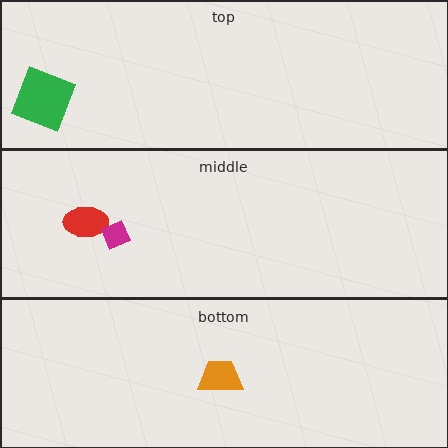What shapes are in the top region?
The green square.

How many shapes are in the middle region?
2.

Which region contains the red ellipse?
The middle region.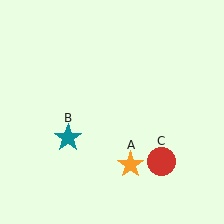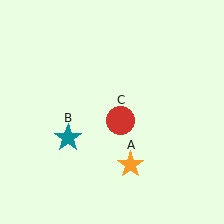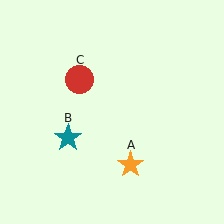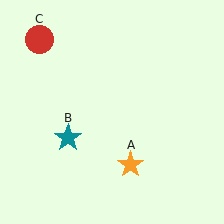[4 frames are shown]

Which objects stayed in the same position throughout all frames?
Orange star (object A) and teal star (object B) remained stationary.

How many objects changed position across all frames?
1 object changed position: red circle (object C).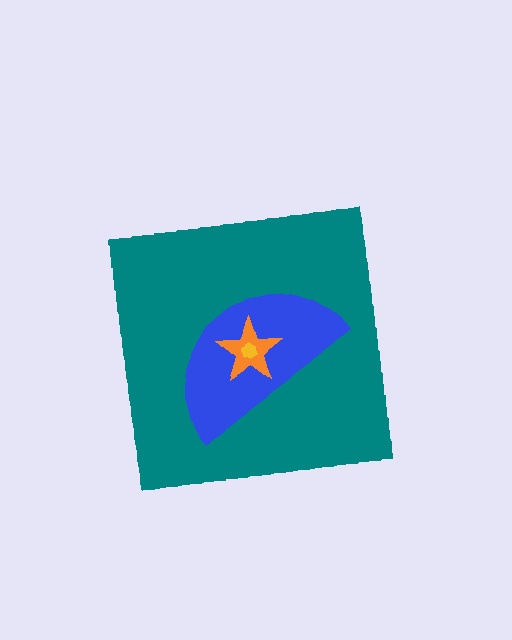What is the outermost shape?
The teal square.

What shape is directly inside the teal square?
The blue semicircle.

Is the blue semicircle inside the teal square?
Yes.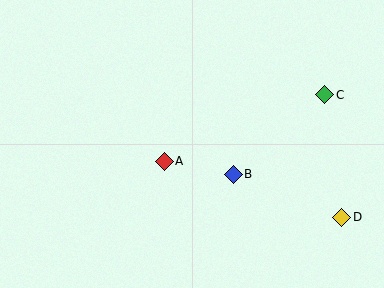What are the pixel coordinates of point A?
Point A is at (164, 161).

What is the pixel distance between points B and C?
The distance between B and C is 121 pixels.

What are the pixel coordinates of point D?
Point D is at (342, 217).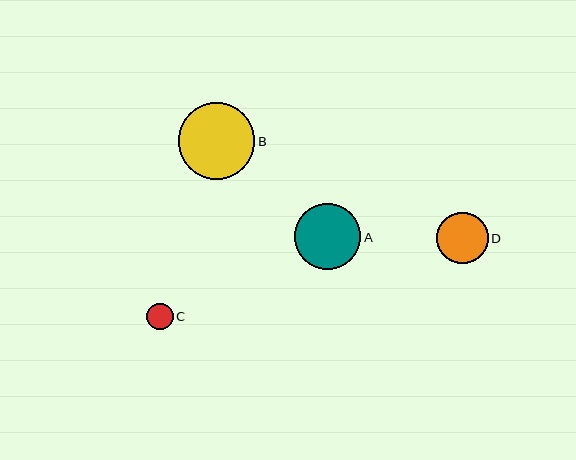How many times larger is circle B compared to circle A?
Circle B is approximately 1.2 times the size of circle A.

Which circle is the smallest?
Circle C is the smallest with a size of approximately 26 pixels.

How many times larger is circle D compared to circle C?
Circle D is approximately 2.0 times the size of circle C.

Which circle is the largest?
Circle B is the largest with a size of approximately 76 pixels.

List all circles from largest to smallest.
From largest to smallest: B, A, D, C.